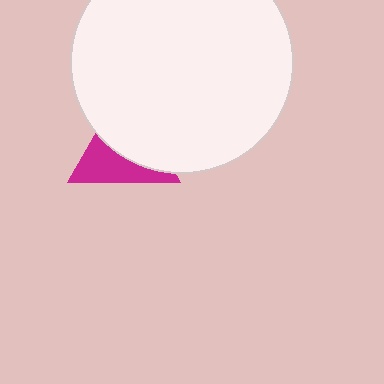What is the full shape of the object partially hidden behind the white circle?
The partially hidden object is a magenta triangle.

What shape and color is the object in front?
The object in front is a white circle.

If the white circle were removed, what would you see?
You would see the complete magenta triangle.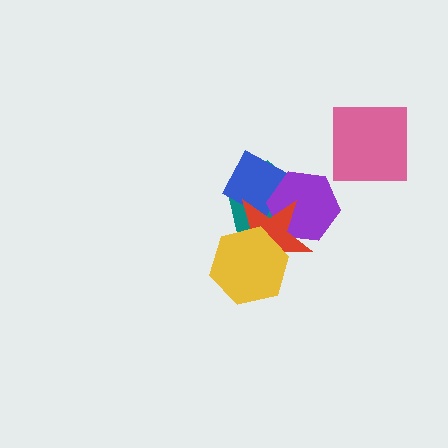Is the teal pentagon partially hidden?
Yes, it is partially covered by another shape.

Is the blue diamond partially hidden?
Yes, it is partially covered by another shape.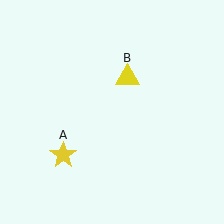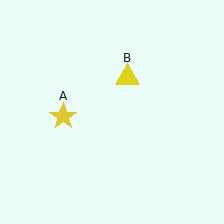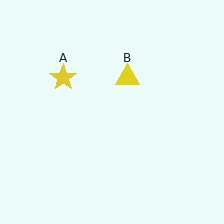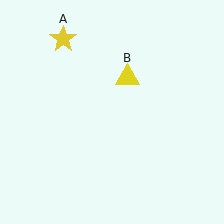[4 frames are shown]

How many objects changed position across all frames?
1 object changed position: yellow star (object A).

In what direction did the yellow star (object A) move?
The yellow star (object A) moved up.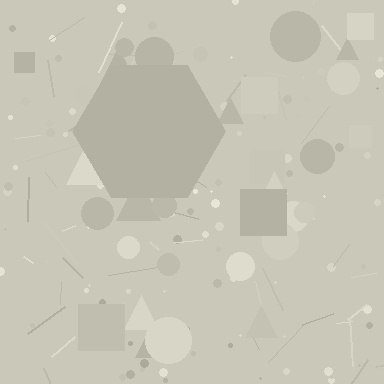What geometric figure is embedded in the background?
A hexagon is embedded in the background.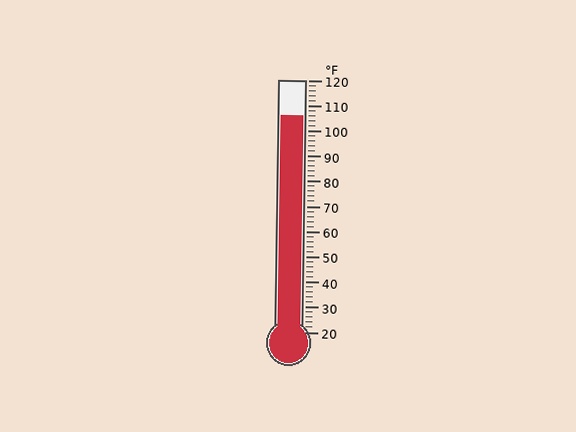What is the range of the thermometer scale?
The thermometer scale ranges from 20°F to 120°F.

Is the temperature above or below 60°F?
The temperature is above 60°F.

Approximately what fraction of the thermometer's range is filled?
The thermometer is filled to approximately 85% of its range.